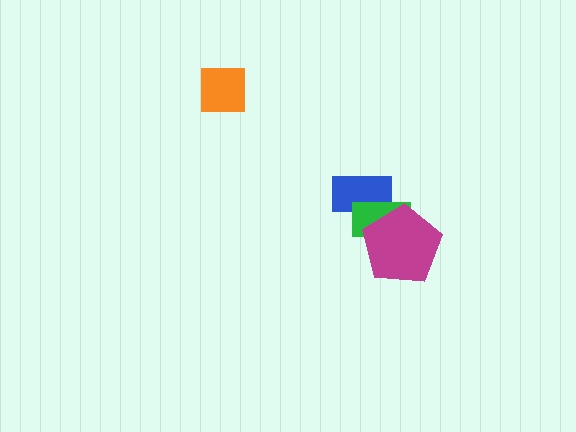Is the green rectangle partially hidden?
Yes, it is partially covered by another shape.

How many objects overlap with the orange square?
0 objects overlap with the orange square.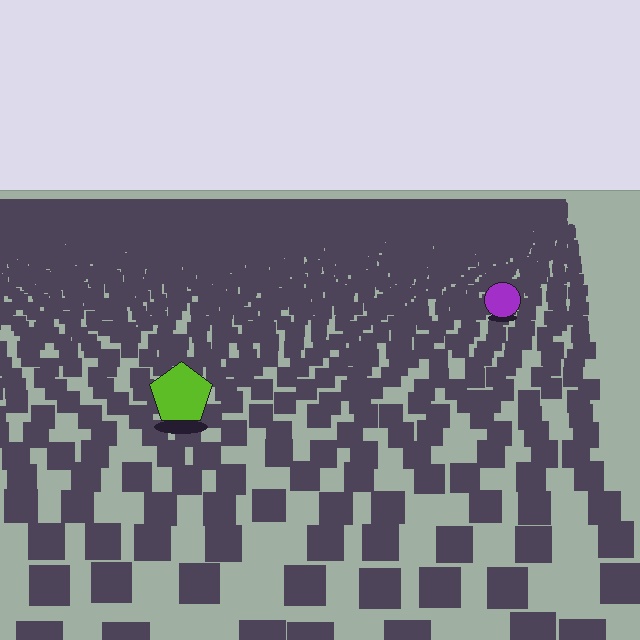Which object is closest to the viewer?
The lime pentagon is closest. The texture marks near it are larger and more spread out.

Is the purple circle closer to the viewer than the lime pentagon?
No. The lime pentagon is closer — you can tell from the texture gradient: the ground texture is coarser near it.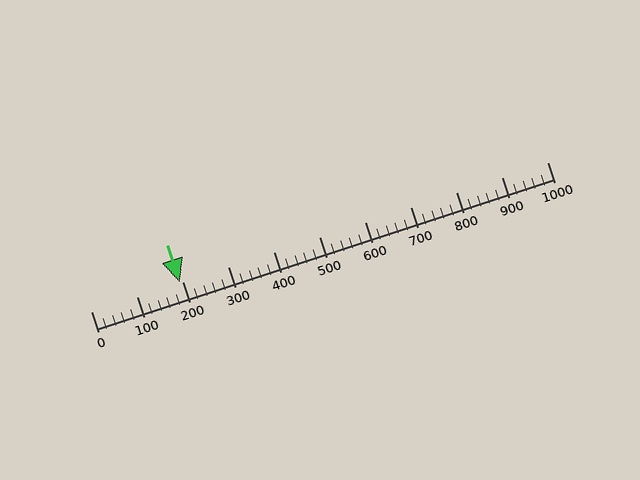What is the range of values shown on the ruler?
The ruler shows values from 0 to 1000.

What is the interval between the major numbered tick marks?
The major tick marks are spaced 100 units apart.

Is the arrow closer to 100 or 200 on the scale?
The arrow is closer to 200.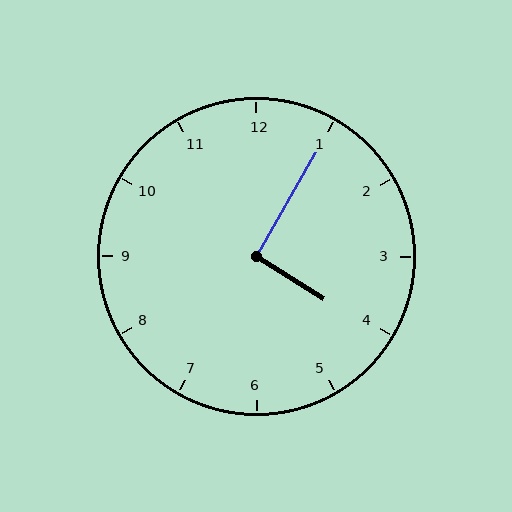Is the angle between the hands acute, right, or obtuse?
It is right.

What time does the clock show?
4:05.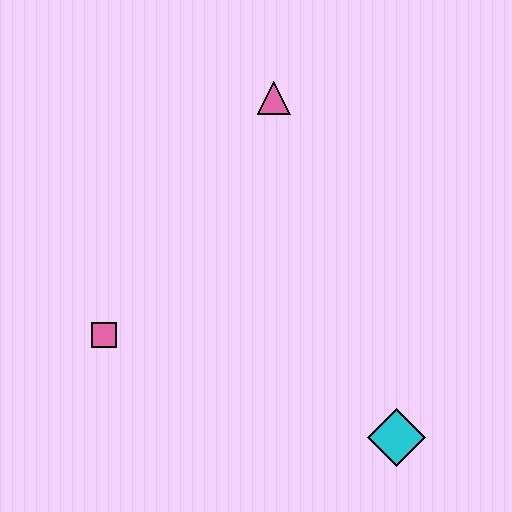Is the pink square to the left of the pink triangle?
Yes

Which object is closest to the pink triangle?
The pink square is closest to the pink triangle.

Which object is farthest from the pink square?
The cyan diamond is farthest from the pink square.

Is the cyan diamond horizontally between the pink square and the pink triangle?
No